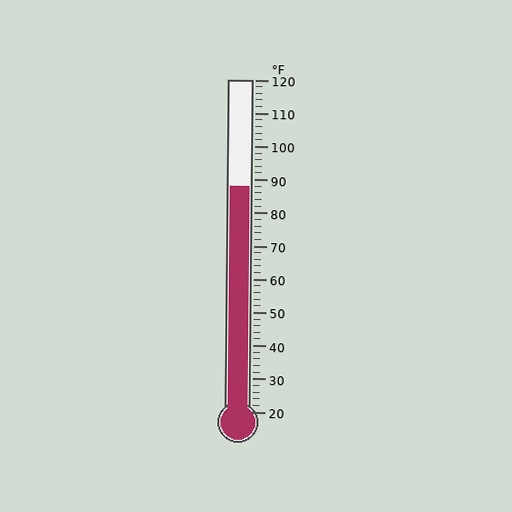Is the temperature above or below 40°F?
The temperature is above 40°F.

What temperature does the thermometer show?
The thermometer shows approximately 88°F.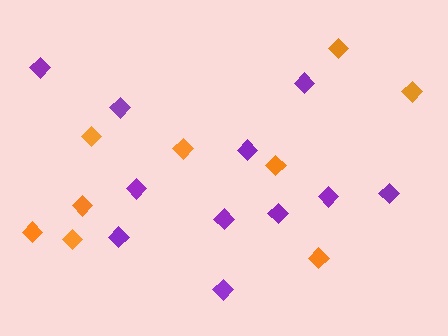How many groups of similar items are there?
There are 2 groups: one group of purple diamonds (11) and one group of orange diamonds (9).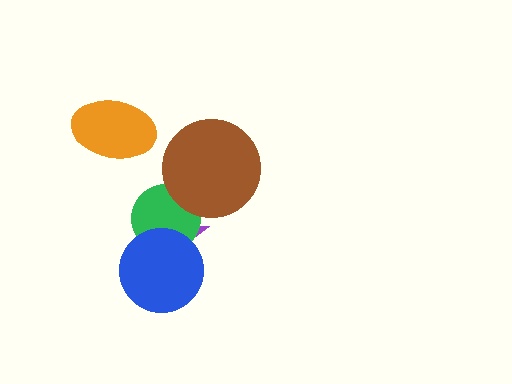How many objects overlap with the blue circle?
2 objects overlap with the blue circle.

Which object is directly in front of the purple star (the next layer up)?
The green circle is directly in front of the purple star.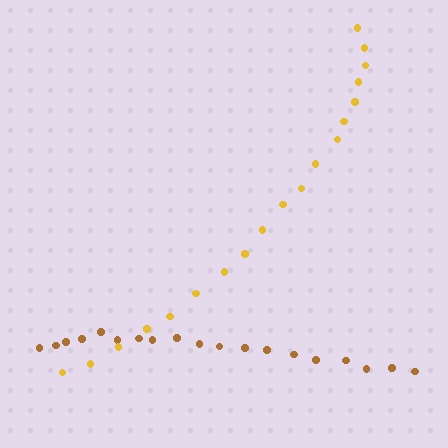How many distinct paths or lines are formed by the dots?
There are 2 distinct paths.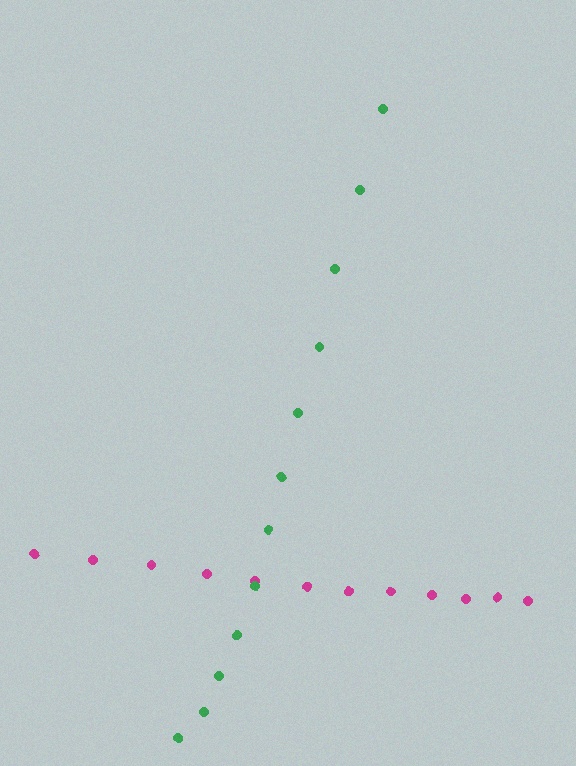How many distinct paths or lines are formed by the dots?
There are 2 distinct paths.